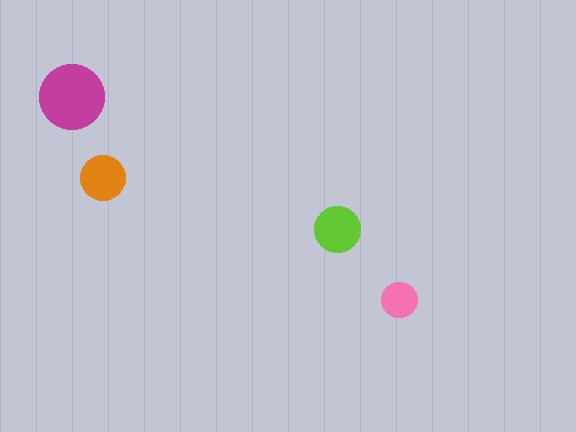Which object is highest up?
The magenta circle is topmost.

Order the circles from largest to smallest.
the magenta one, the lime one, the orange one, the pink one.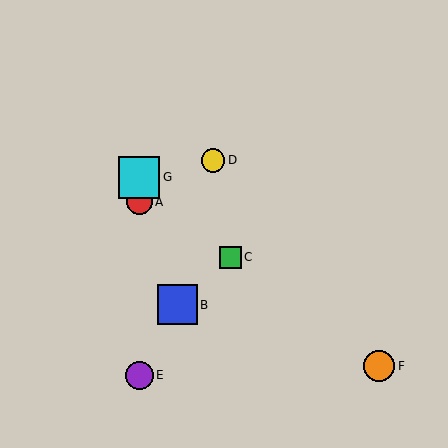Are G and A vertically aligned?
Yes, both are at x≈139.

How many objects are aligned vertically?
3 objects (A, E, G) are aligned vertically.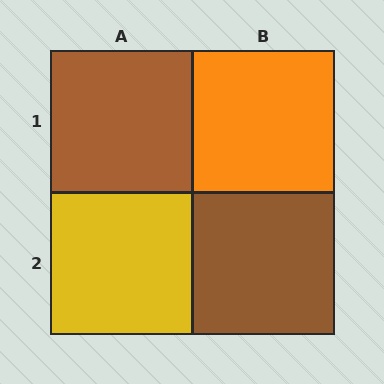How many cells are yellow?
1 cell is yellow.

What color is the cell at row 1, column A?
Brown.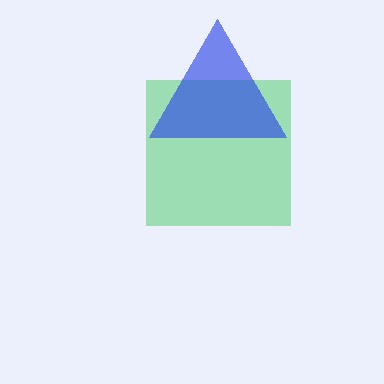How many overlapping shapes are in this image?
There are 2 overlapping shapes in the image.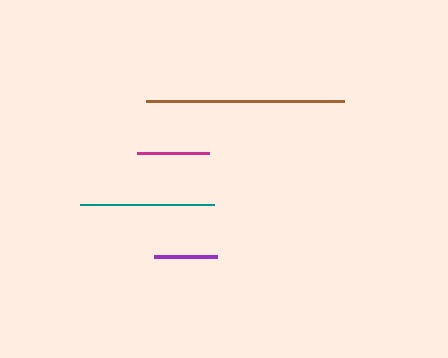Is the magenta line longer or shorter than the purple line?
The magenta line is longer than the purple line.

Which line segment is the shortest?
The purple line is the shortest at approximately 63 pixels.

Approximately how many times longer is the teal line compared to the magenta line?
The teal line is approximately 1.8 times the length of the magenta line.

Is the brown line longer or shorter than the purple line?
The brown line is longer than the purple line.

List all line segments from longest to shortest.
From longest to shortest: brown, teal, magenta, purple.